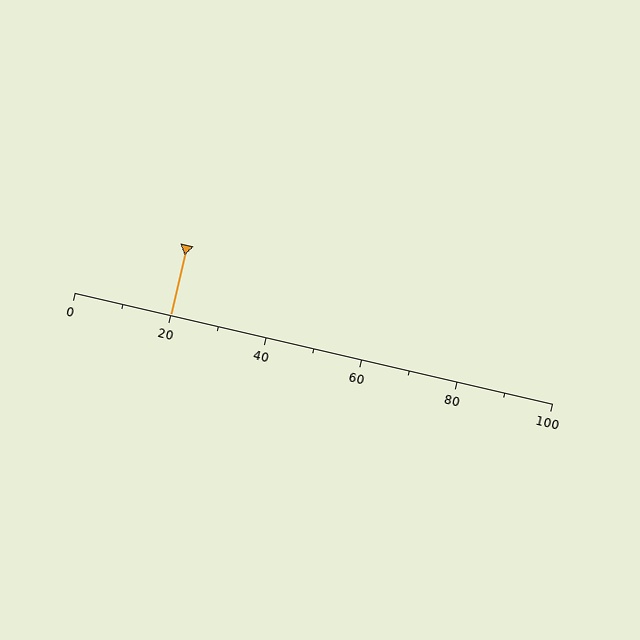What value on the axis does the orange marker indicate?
The marker indicates approximately 20.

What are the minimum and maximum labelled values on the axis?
The axis runs from 0 to 100.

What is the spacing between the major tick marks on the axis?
The major ticks are spaced 20 apart.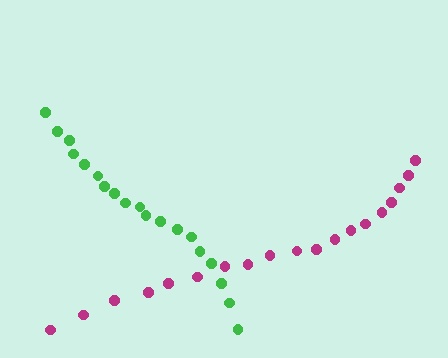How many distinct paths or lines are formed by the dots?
There are 2 distinct paths.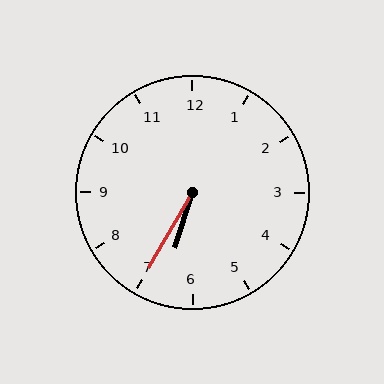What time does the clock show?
6:35.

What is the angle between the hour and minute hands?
Approximately 12 degrees.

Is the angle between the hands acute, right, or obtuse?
It is acute.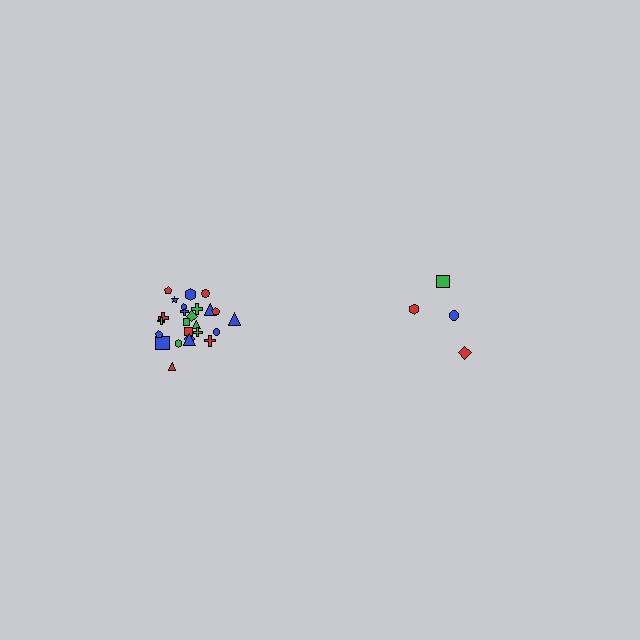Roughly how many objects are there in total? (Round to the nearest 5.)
Roughly 30 objects in total.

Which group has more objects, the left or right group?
The left group.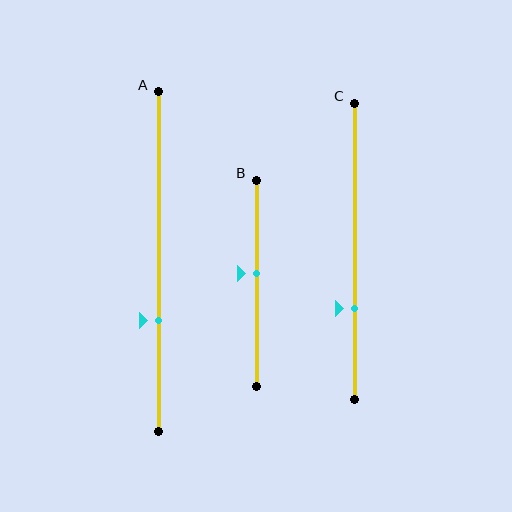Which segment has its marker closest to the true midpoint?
Segment B has its marker closest to the true midpoint.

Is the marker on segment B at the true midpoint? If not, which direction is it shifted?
No, the marker on segment B is shifted upward by about 5% of the segment length.